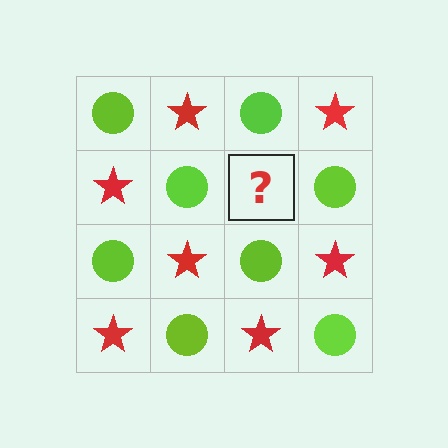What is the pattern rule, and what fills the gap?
The rule is that it alternates lime circle and red star in a checkerboard pattern. The gap should be filled with a red star.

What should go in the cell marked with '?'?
The missing cell should contain a red star.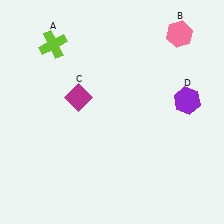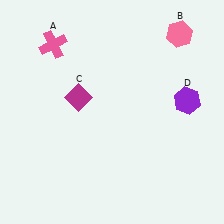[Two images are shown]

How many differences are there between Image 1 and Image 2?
There is 1 difference between the two images.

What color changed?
The cross (A) changed from lime in Image 1 to pink in Image 2.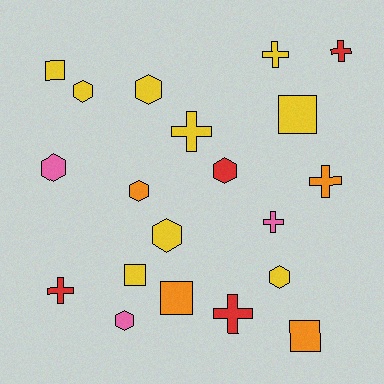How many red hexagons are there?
There is 1 red hexagon.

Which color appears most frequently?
Yellow, with 9 objects.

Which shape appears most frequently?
Hexagon, with 8 objects.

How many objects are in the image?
There are 20 objects.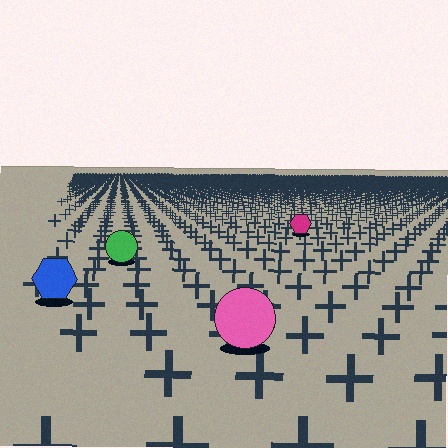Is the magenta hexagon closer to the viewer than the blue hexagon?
No. The blue hexagon is closer — you can tell from the texture gradient: the ground texture is coarser near it.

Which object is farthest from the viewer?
The magenta hexagon is farthest from the viewer. It appears smaller and the ground texture around it is denser.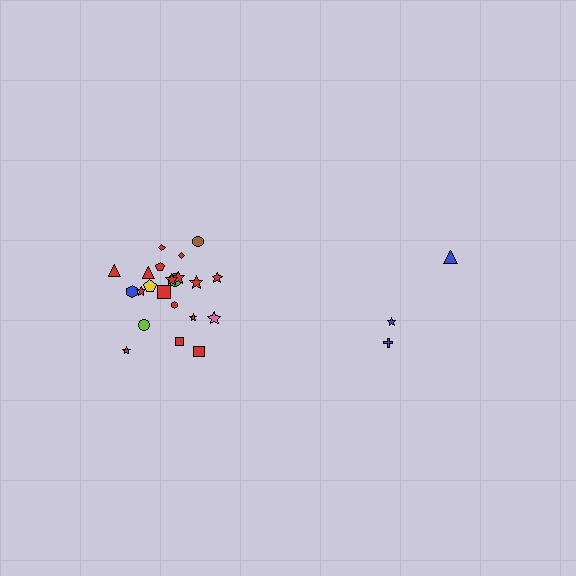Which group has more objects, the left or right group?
The left group.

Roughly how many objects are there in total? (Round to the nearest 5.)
Roughly 25 objects in total.